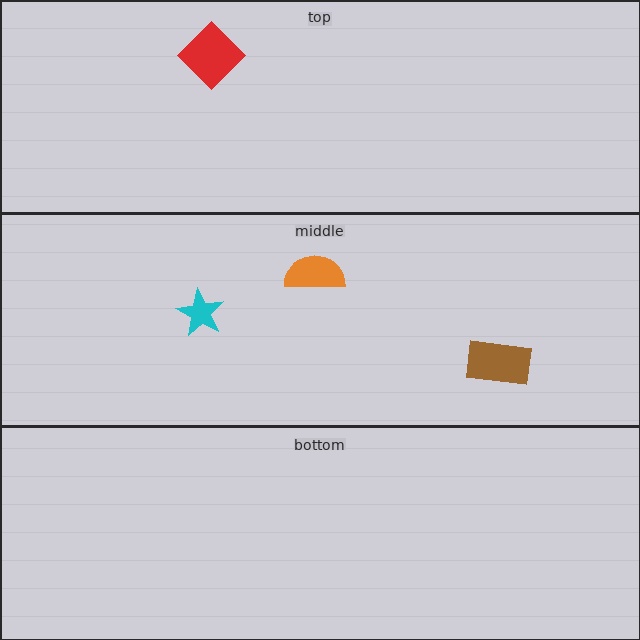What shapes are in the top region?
The red diamond.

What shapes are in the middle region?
The brown rectangle, the orange semicircle, the cyan star.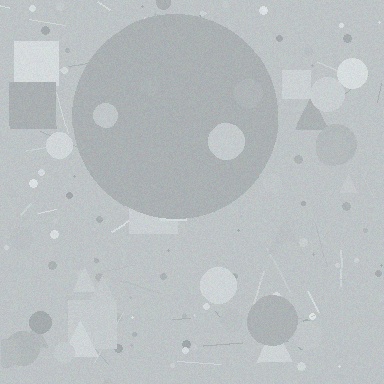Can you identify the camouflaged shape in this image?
The camouflaged shape is a circle.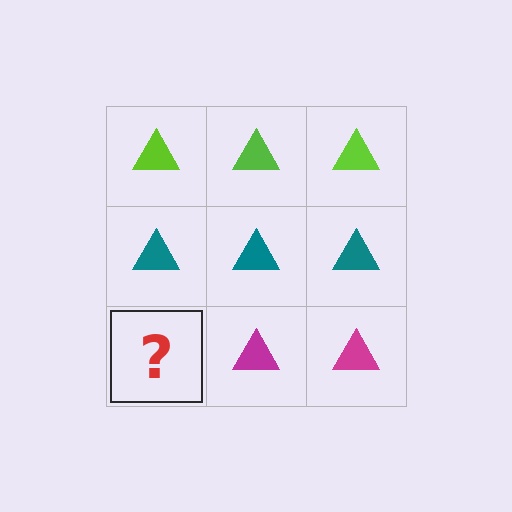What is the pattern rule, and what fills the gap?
The rule is that each row has a consistent color. The gap should be filled with a magenta triangle.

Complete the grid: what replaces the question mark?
The question mark should be replaced with a magenta triangle.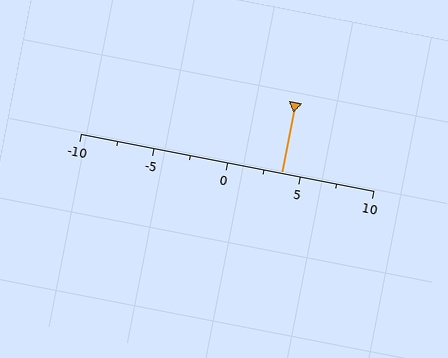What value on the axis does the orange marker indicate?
The marker indicates approximately 3.8.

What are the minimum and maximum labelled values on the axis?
The axis runs from -10 to 10.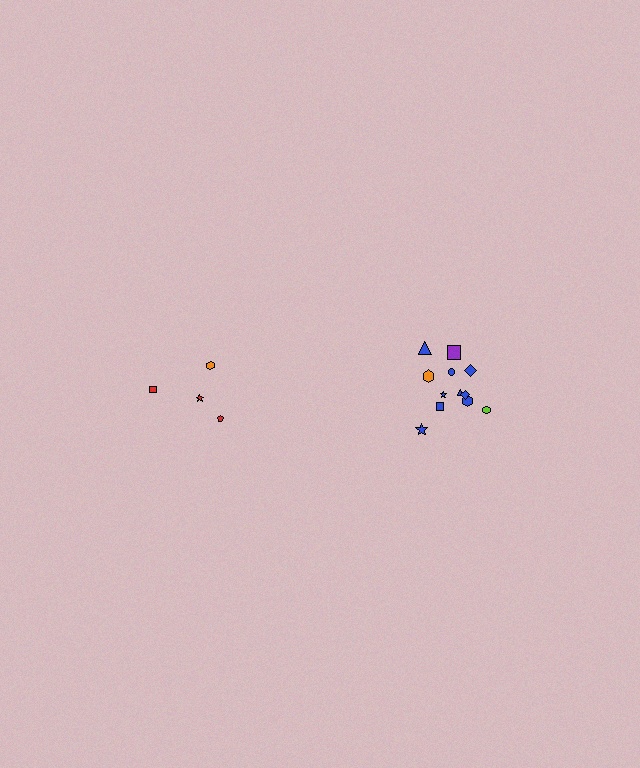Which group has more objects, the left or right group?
The right group.